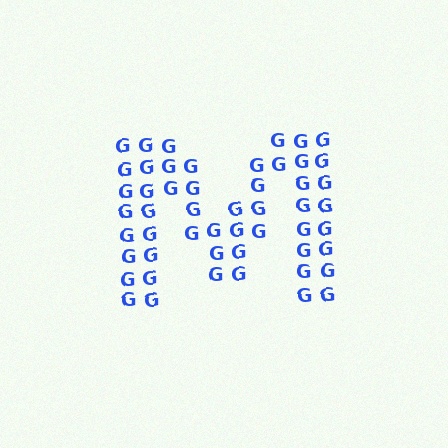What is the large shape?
The large shape is the letter M.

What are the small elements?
The small elements are letter G's.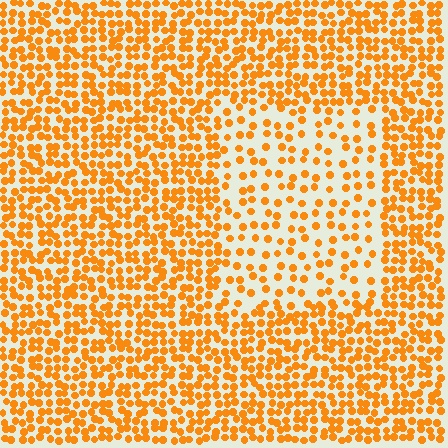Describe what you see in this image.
The image contains small orange elements arranged at two different densities. A rectangle-shaped region is visible where the elements are less densely packed than the surrounding area.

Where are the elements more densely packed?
The elements are more densely packed outside the rectangle boundary.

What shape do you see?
I see a rectangle.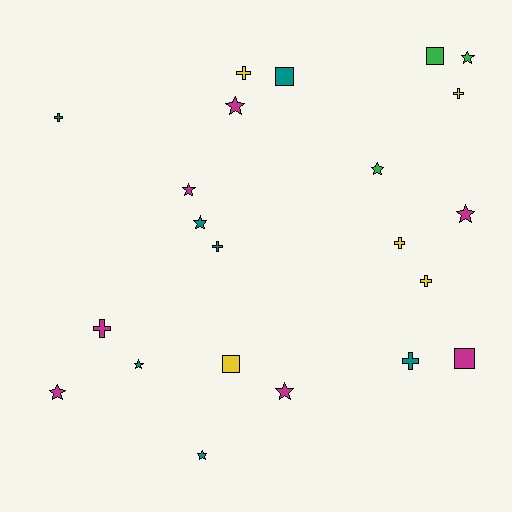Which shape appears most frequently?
Star, with 10 objects.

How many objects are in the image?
There are 22 objects.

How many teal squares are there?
There is 1 teal square.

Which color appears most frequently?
Teal, with 7 objects.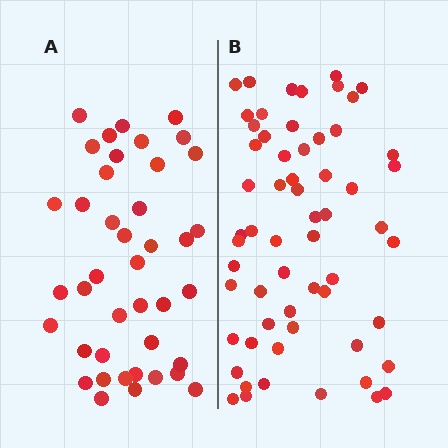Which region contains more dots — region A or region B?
Region B (the right region) has more dots.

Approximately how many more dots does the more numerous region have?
Region B has approximately 20 more dots than region A.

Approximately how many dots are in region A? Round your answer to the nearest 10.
About 40 dots. (The exact count is 41, which rounds to 40.)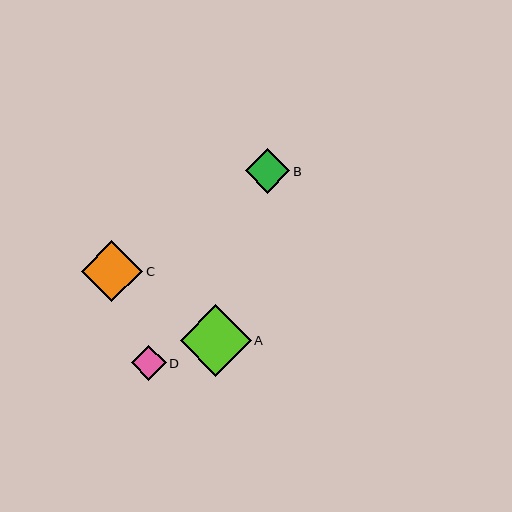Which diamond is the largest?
Diamond A is the largest with a size of approximately 71 pixels.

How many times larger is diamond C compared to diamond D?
Diamond C is approximately 1.8 times the size of diamond D.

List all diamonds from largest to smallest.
From largest to smallest: A, C, B, D.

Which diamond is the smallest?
Diamond D is the smallest with a size of approximately 35 pixels.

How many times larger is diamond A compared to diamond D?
Diamond A is approximately 2.0 times the size of diamond D.